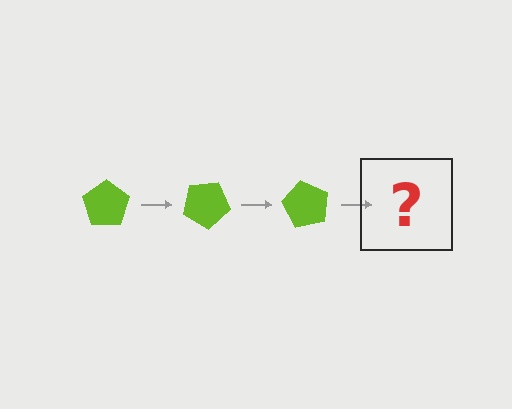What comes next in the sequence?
The next element should be a lime pentagon rotated 90 degrees.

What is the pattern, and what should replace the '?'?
The pattern is that the pentagon rotates 30 degrees each step. The '?' should be a lime pentagon rotated 90 degrees.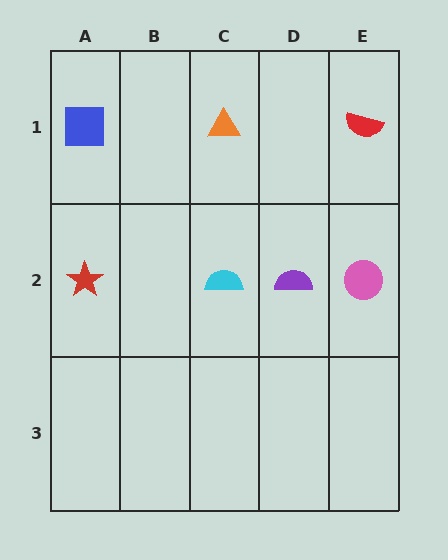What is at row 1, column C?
An orange triangle.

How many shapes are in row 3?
0 shapes.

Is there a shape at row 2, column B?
No, that cell is empty.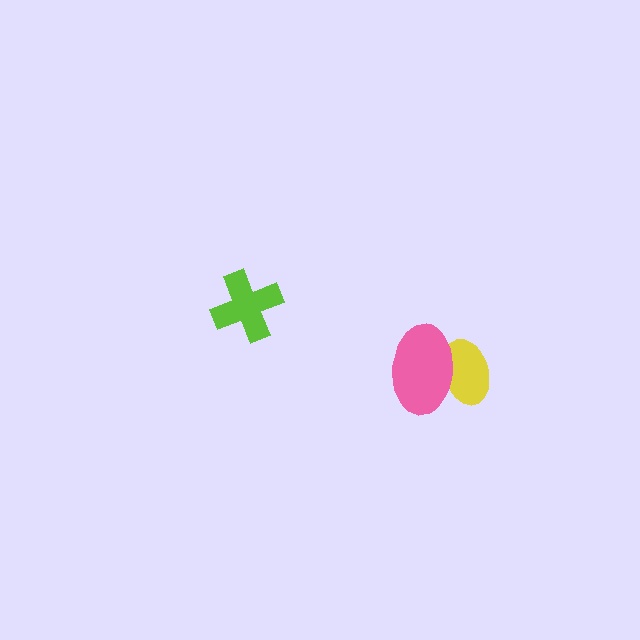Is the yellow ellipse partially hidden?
Yes, it is partially covered by another shape.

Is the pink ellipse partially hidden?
No, no other shape covers it.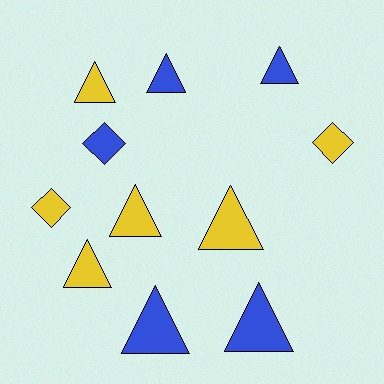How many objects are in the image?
There are 11 objects.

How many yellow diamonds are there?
There are 2 yellow diamonds.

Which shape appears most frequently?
Triangle, with 8 objects.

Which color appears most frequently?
Yellow, with 6 objects.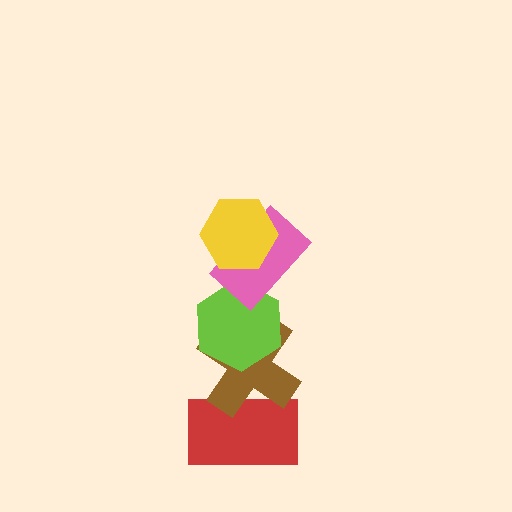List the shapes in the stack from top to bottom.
From top to bottom: the yellow hexagon, the pink rectangle, the lime hexagon, the brown cross, the red rectangle.